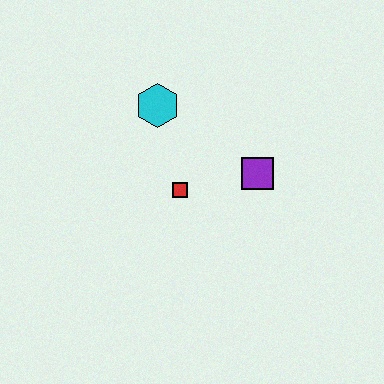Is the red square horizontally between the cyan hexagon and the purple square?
Yes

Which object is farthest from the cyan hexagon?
The purple square is farthest from the cyan hexagon.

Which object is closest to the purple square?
The red square is closest to the purple square.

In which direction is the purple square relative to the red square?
The purple square is to the right of the red square.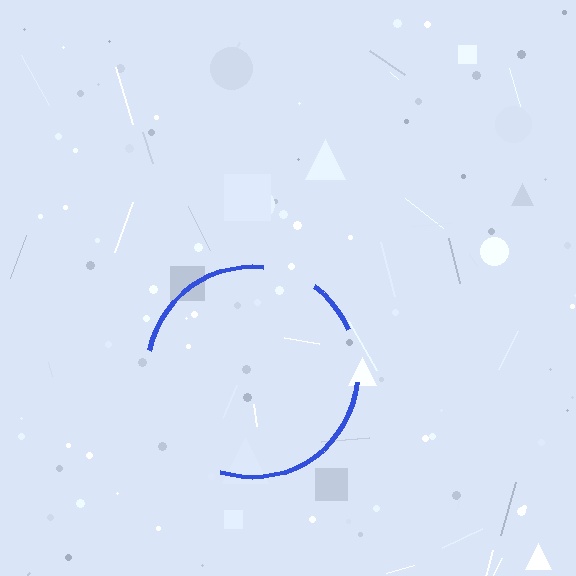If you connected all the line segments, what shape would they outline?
They would outline a circle.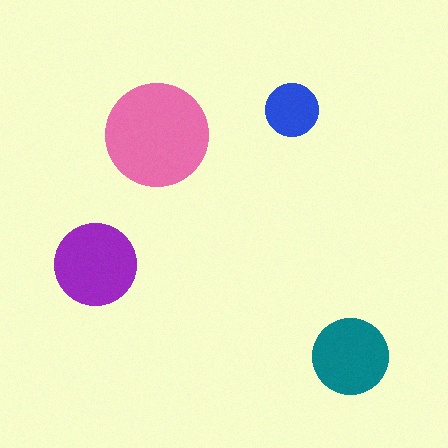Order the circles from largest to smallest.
the pink one, the purple one, the teal one, the blue one.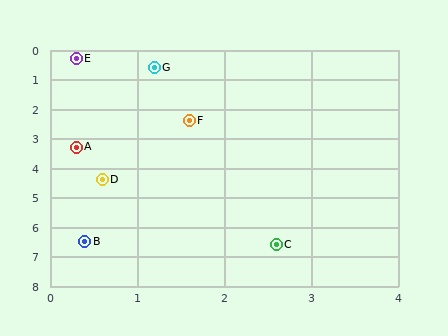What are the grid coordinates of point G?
Point G is at approximately (1.2, 0.6).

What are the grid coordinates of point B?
Point B is at approximately (0.4, 6.5).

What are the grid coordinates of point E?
Point E is at approximately (0.3, 0.3).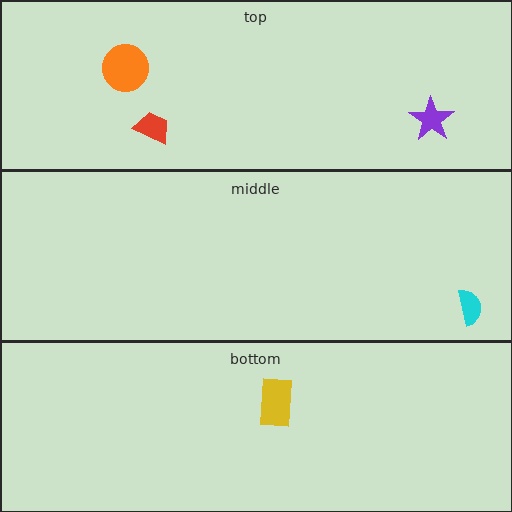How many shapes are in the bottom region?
1.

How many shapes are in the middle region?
1.